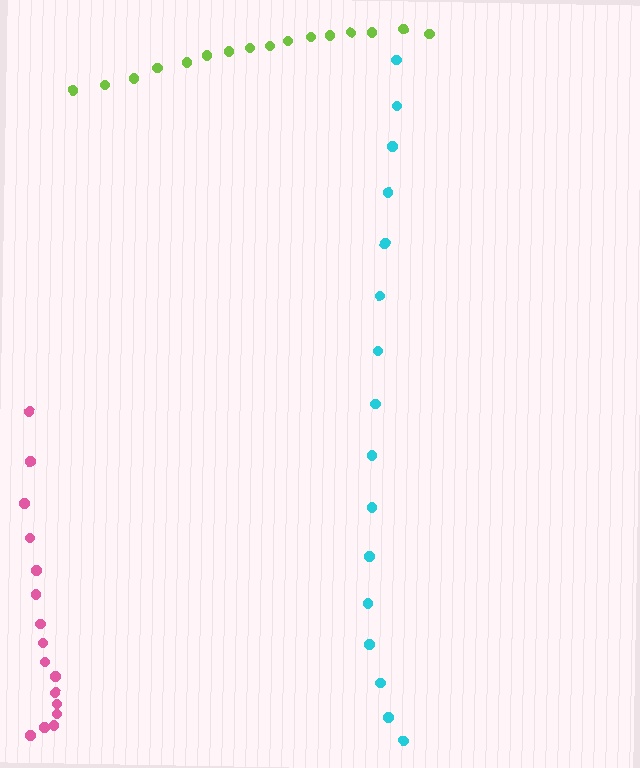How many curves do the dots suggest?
There are 3 distinct paths.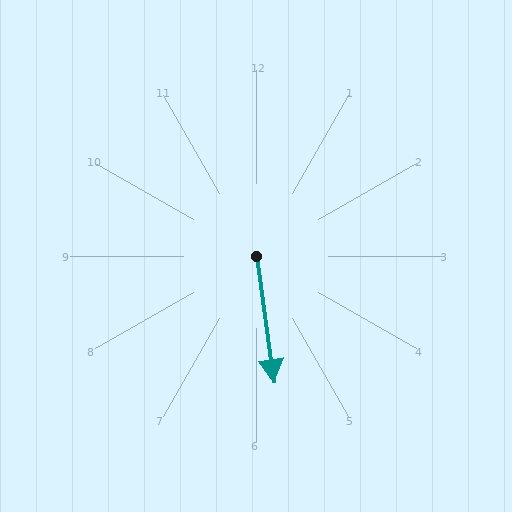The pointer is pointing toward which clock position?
Roughly 6 o'clock.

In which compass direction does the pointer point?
South.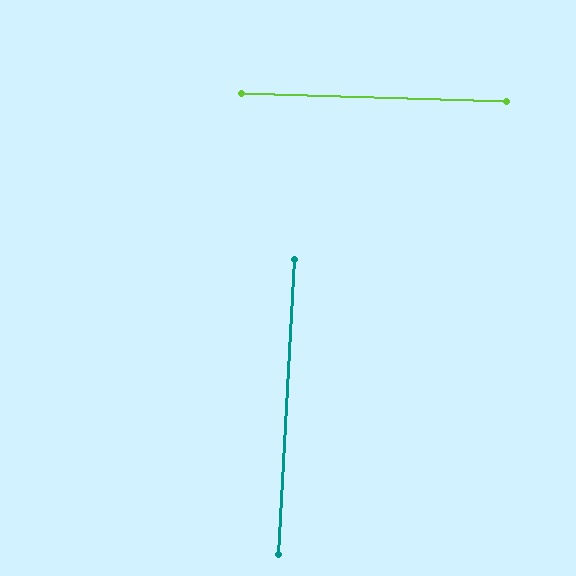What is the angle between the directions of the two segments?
Approximately 89 degrees.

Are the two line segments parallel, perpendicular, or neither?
Perpendicular — they meet at approximately 89°.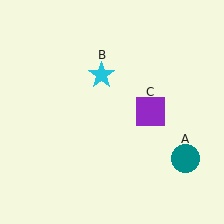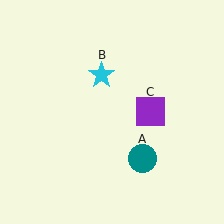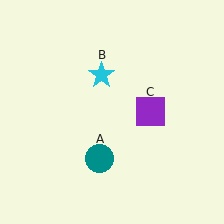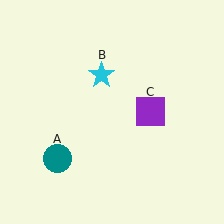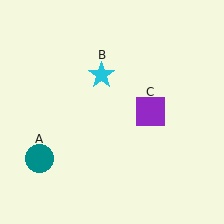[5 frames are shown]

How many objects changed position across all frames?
1 object changed position: teal circle (object A).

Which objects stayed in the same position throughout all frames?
Cyan star (object B) and purple square (object C) remained stationary.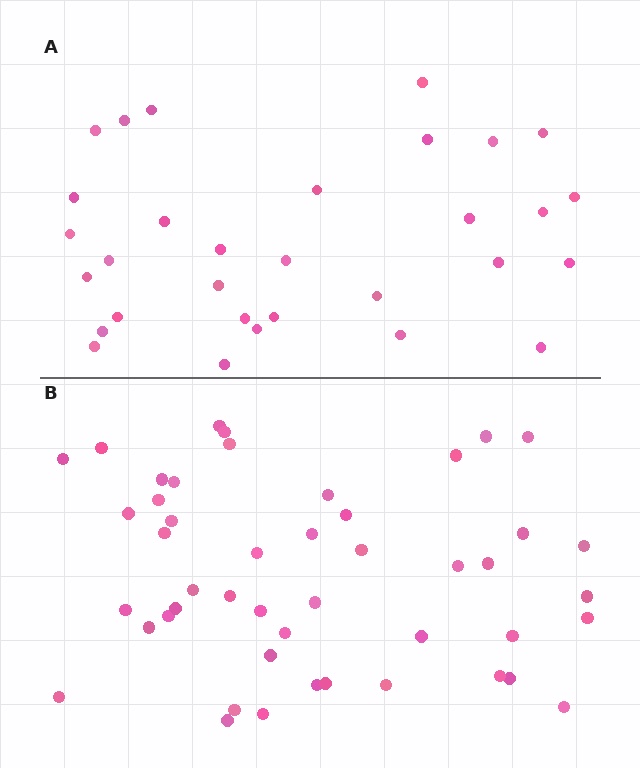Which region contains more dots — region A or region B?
Region B (the bottom region) has more dots.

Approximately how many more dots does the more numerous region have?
Region B has approximately 15 more dots than region A.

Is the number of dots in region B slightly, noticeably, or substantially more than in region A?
Region B has substantially more. The ratio is roughly 1.5 to 1.